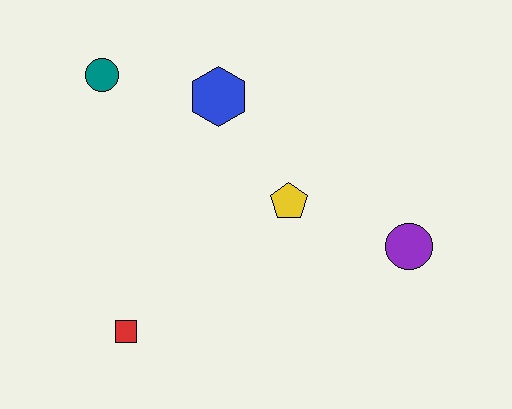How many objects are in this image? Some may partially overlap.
There are 5 objects.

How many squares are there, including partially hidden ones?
There is 1 square.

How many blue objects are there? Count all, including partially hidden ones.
There is 1 blue object.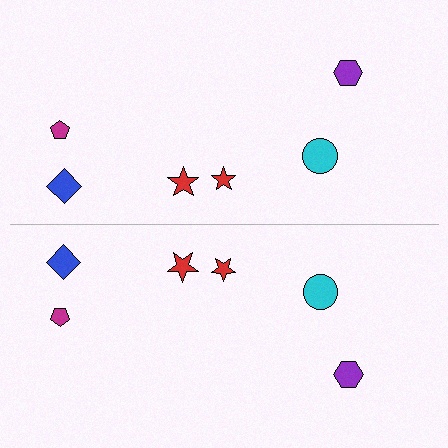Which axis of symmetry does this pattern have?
The pattern has a horizontal axis of symmetry running through the center of the image.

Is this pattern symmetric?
Yes, this pattern has bilateral (reflection) symmetry.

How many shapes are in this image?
There are 12 shapes in this image.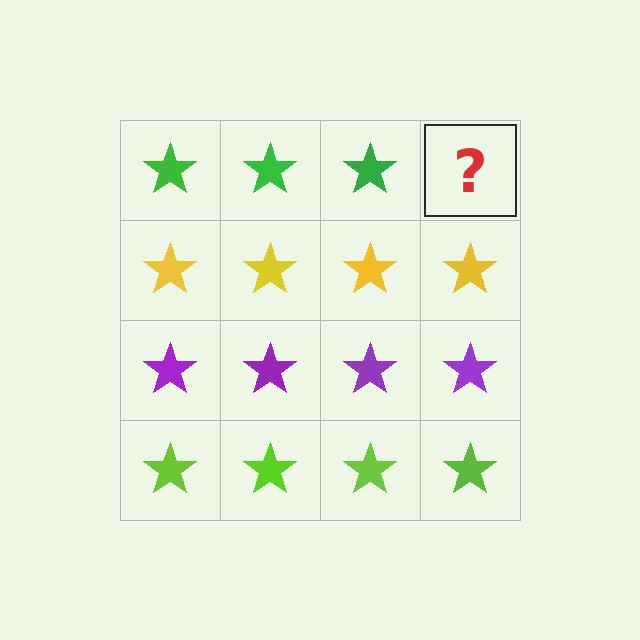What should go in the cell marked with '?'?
The missing cell should contain a green star.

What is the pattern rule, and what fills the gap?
The rule is that each row has a consistent color. The gap should be filled with a green star.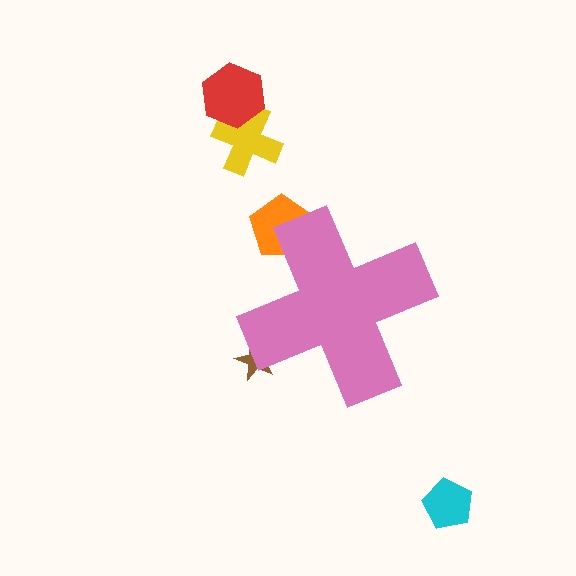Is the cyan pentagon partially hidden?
No, the cyan pentagon is fully visible.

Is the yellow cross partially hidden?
No, the yellow cross is fully visible.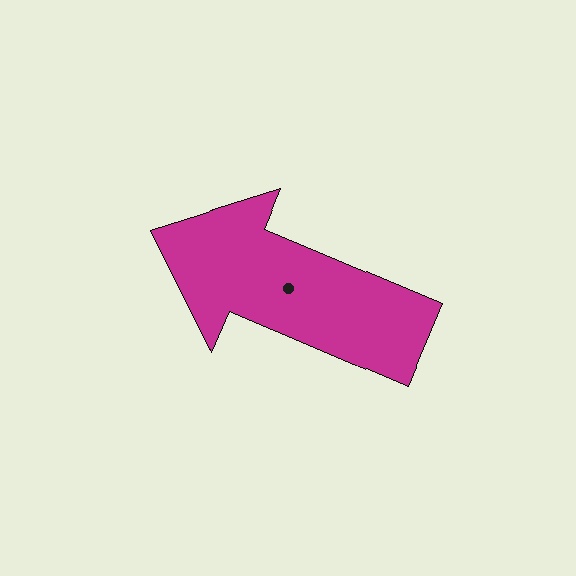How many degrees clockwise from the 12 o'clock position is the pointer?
Approximately 293 degrees.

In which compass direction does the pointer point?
Northwest.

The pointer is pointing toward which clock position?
Roughly 10 o'clock.